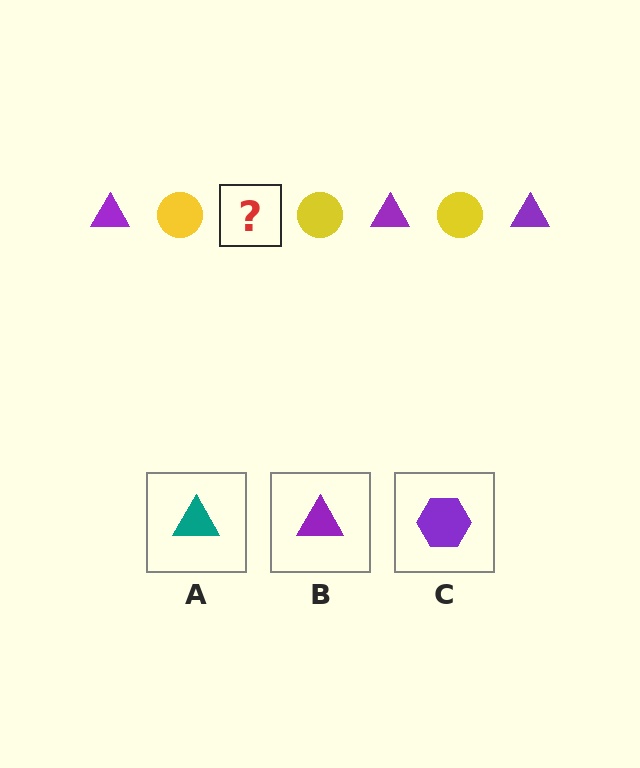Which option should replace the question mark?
Option B.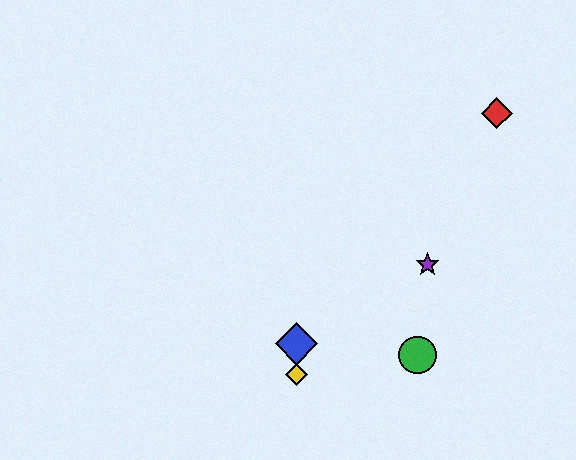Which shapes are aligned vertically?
The blue diamond, the yellow diamond are aligned vertically.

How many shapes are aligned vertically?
2 shapes (the blue diamond, the yellow diamond) are aligned vertically.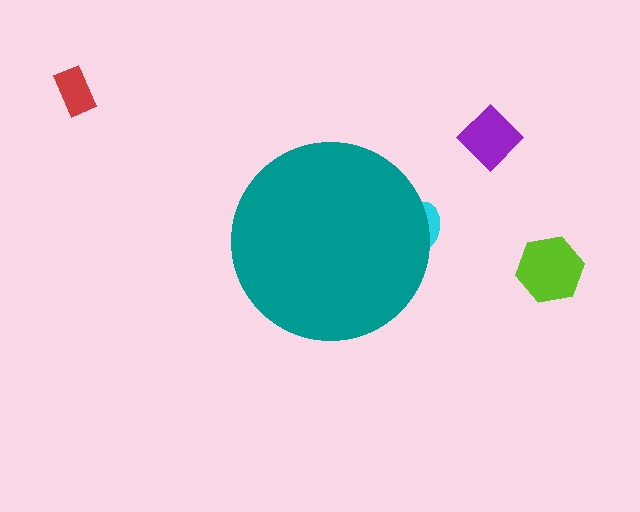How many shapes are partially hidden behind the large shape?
1 shape is partially hidden.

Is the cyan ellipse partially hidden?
Yes, the cyan ellipse is partially hidden behind the teal circle.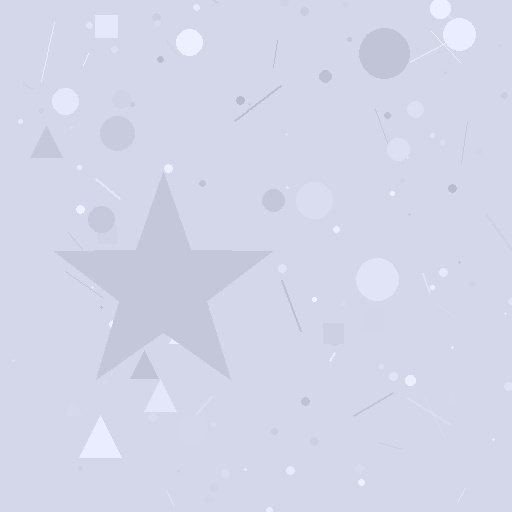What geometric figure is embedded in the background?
A star is embedded in the background.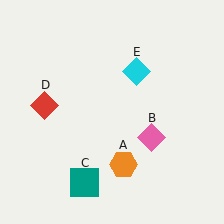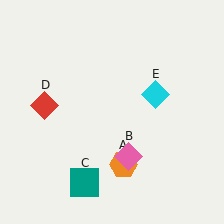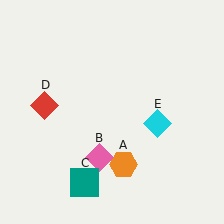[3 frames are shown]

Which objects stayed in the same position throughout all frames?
Orange hexagon (object A) and teal square (object C) and red diamond (object D) remained stationary.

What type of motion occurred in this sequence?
The pink diamond (object B), cyan diamond (object E) rotated clockwise around the center of the scene.